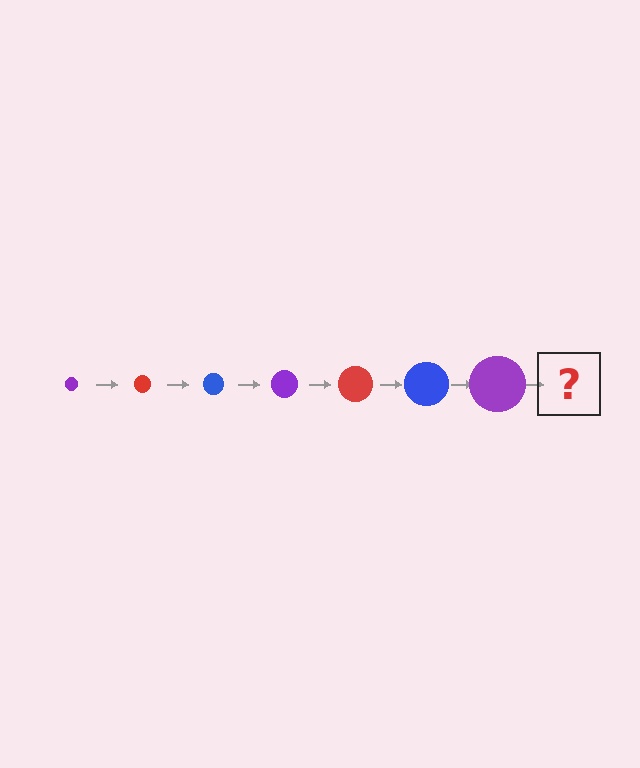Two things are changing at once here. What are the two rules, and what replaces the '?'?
The two rules are that the circle grows larger each step and the color cycles through purple, red, and blue. The '?' should be a red circle, larger than the previous one.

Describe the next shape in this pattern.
It should be a red circle, larger than the previous one.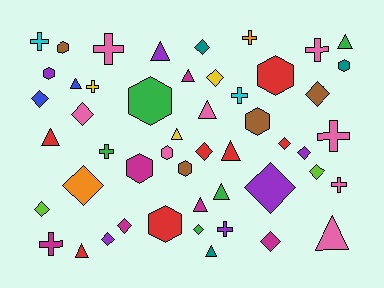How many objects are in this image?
There are 50 objects.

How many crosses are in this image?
There are 11 crosses.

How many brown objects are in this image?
There are 4 brown objects.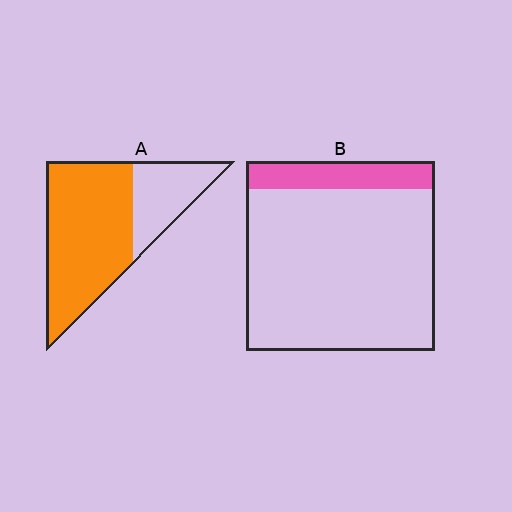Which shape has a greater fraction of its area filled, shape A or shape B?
Shape A.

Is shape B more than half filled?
No.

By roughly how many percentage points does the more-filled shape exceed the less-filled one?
By roughly 55 percentage points (A over B).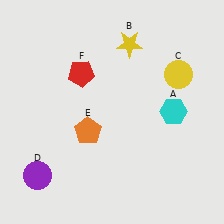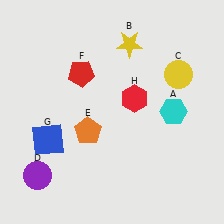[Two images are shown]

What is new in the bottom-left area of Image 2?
A blue square (G) was added in the bottom-left area of Image 2.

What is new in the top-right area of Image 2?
A red hexagon (H) was added in the top-right area of Image 2.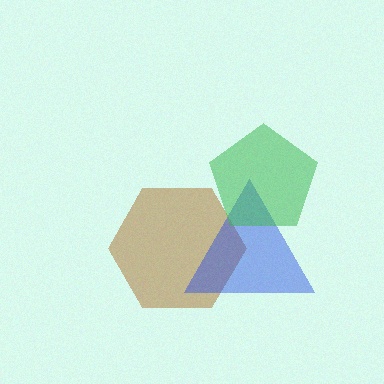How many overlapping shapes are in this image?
There are 3 overlapping shapes in the image.